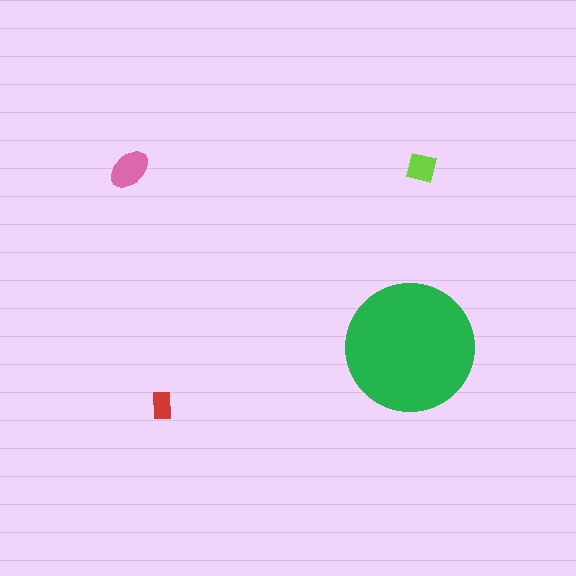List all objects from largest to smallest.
The green circle, the pink ellipse, the lime square, the red rectangle.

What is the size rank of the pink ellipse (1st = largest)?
2nd.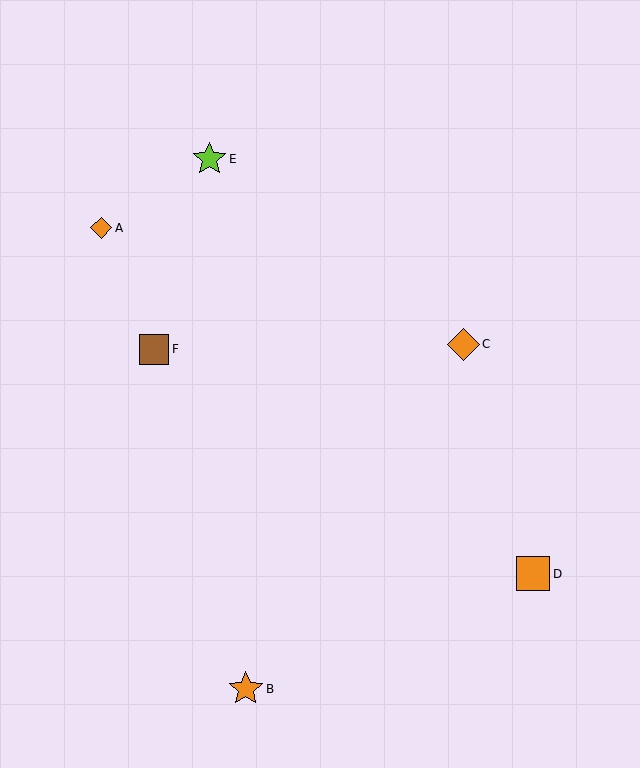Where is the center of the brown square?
The center of the brown square is at (154, 349).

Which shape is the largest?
The orange star (labeled B) is the largest.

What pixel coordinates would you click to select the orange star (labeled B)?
Click at (246, 689) to select the orange star B.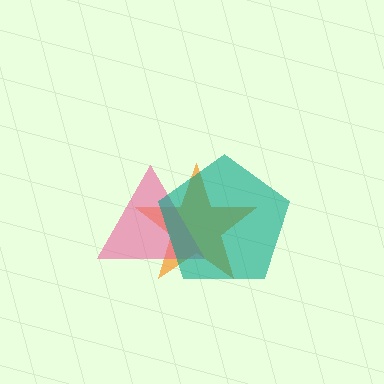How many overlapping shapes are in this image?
There are 3 overlapping shapes in the image.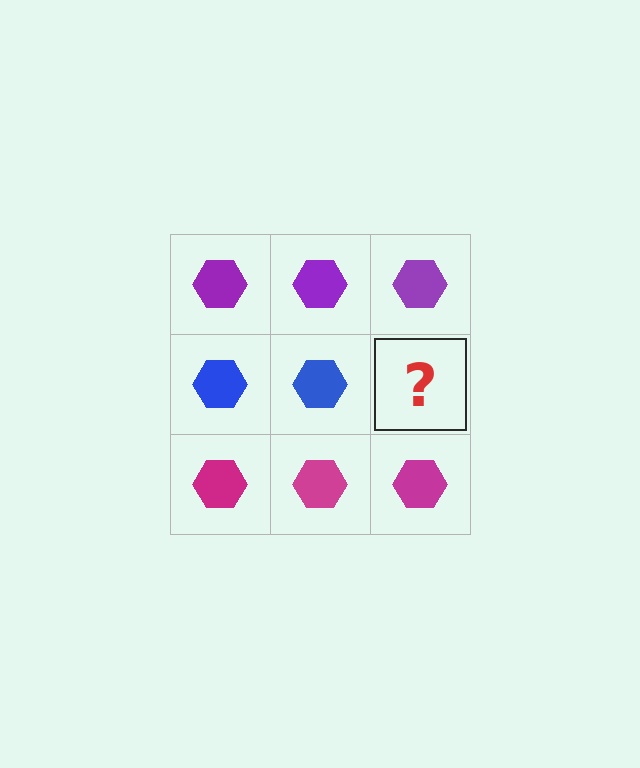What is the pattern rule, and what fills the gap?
The rule is that each row has a consistent color. The gap should be filled with a blue hexagon.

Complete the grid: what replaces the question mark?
The question mark should be replaced with a blue hexagon.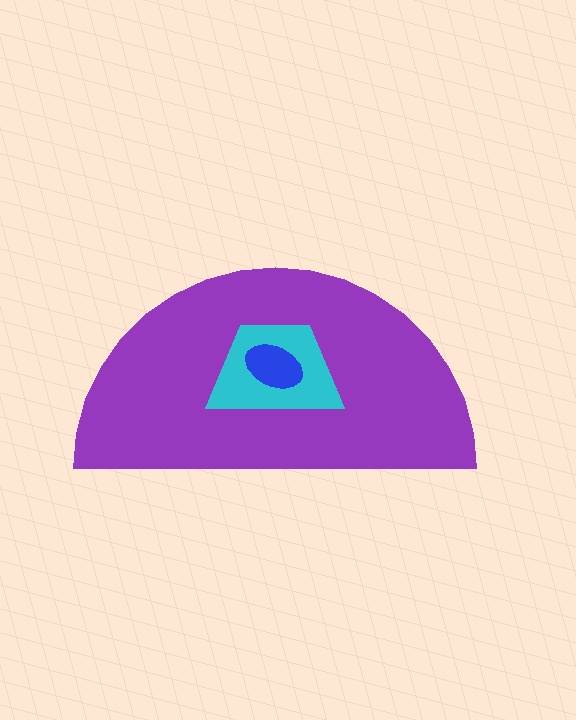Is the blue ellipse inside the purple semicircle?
Yes.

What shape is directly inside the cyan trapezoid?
The blue ellipse.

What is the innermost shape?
The blue ellipse.